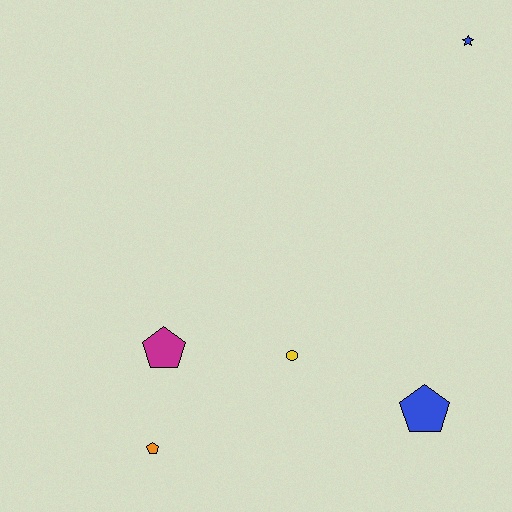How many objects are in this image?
There are 5 objects.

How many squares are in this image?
There are no squares.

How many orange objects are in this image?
There is 1 orange object.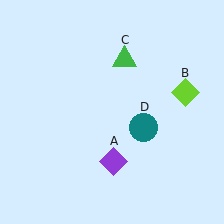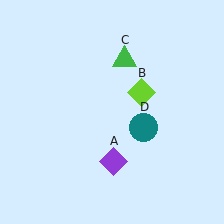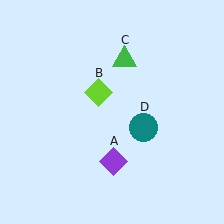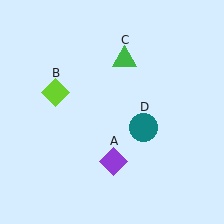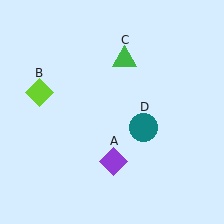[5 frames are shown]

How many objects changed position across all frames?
1 object changed position: lime diamond (object B).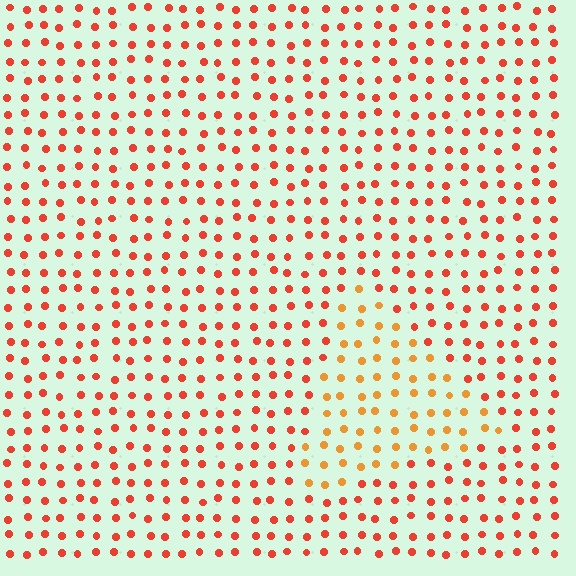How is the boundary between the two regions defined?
The boundary is defined purely by a slight shift in hue (about 29 degrees). Spacing, size, and orientation are identical on both sides.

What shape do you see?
I see a triangle.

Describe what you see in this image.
The image is filled with small red elements in a uniform arrangement. A triangle-shaped region is visible where the elements are tinted to a slightly different hue, forming a subtle color boundary.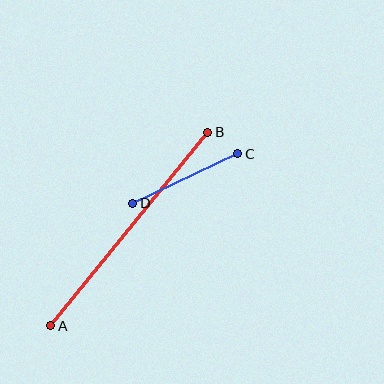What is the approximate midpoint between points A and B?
The midpoint is at approximately (129, 229) pixels.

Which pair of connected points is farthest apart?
Points A and B are farthest apart.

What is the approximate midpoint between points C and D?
The midpoint is at approximately (185, 178) pixels.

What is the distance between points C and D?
The distance is approximately 116 pixels.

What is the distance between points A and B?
The distance is approximately 249 pixels.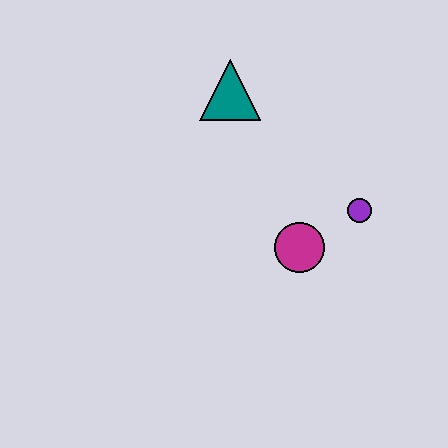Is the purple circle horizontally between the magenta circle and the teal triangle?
No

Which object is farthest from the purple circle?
The teal triangle is farthest from the purple circle.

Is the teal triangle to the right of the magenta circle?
No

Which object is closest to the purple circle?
The magenta circle is closest to the purple circle.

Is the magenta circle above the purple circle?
No